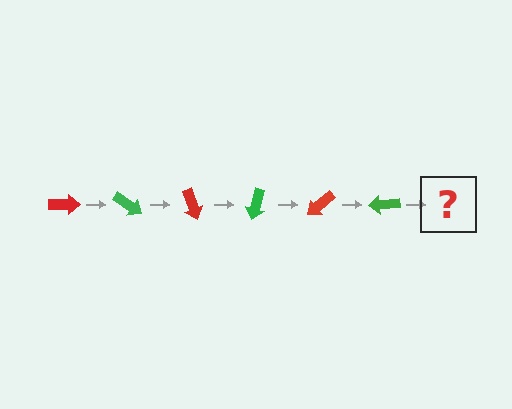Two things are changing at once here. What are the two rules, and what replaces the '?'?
The two rules are that it rotates 35 degrees each step and the color cycles through red and green. The '?' should be a red arrow, rotated 210 degrees from the start.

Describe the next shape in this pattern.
It should be a red arrow, rotated 210 degrees from the start.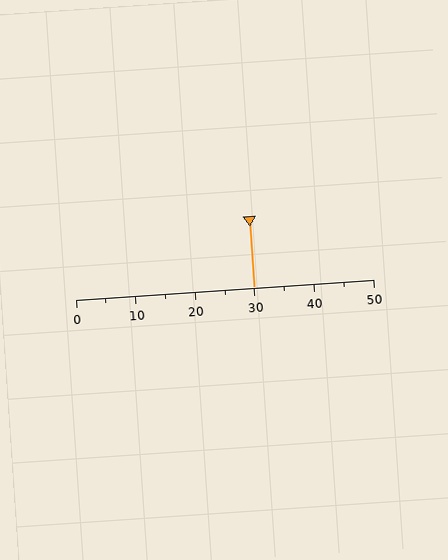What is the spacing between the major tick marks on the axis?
The major ticks are spaced 10 apart.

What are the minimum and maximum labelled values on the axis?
The axis runs from 0 to 50.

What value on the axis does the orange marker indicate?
The marker indicates approximately 30.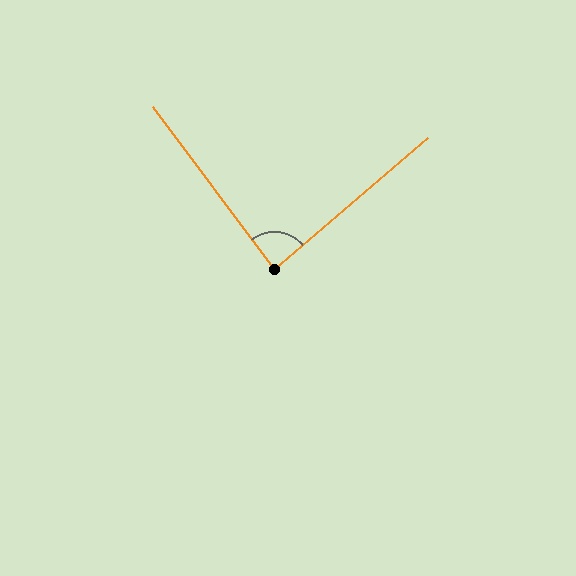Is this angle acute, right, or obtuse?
It is approximately a right angle.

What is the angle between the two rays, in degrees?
Approximately 86 degrees.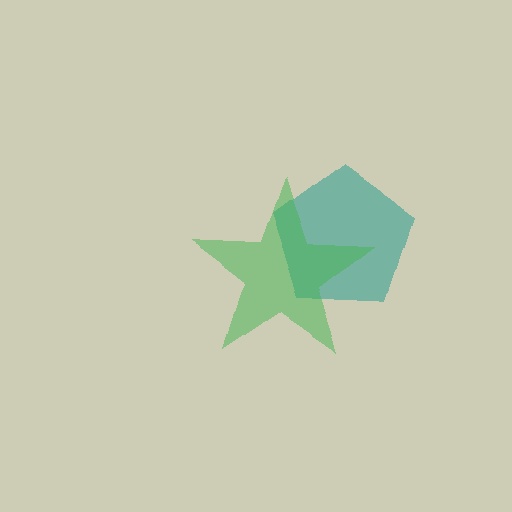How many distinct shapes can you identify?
There are 2 distinct shapes: a teal pentagon, a green star.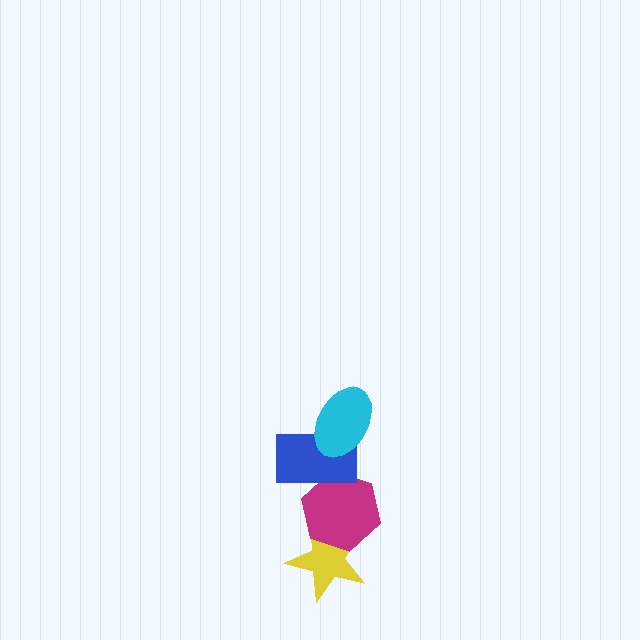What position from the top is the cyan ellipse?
The cyan ellipse is 1st from the top.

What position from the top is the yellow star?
The yellow star is 4th from the top.